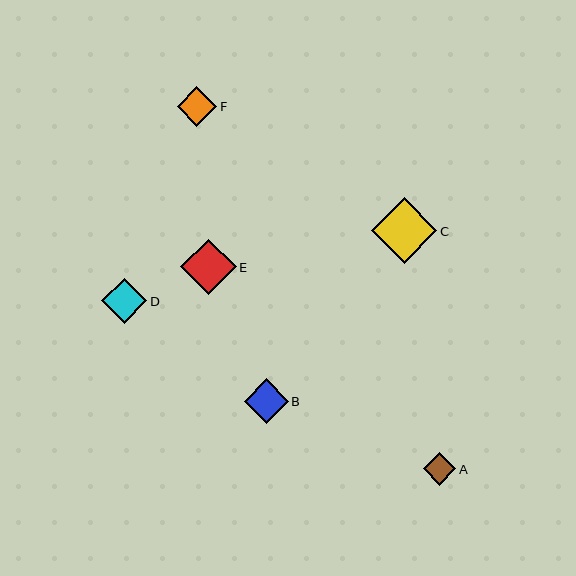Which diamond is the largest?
Diamond C is the largest with a size of approximately 65 pixels.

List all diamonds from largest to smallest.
From largest to smallest: C, E, D, B, F, A.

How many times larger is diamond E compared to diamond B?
Diamond E is approximately 1.3 times the size of diamond B.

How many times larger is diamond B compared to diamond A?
Diamond B is approximately 1.4 times the size of diamond A.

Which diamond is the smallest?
Diamond A is the smallest with a size of approximately 32 pixels.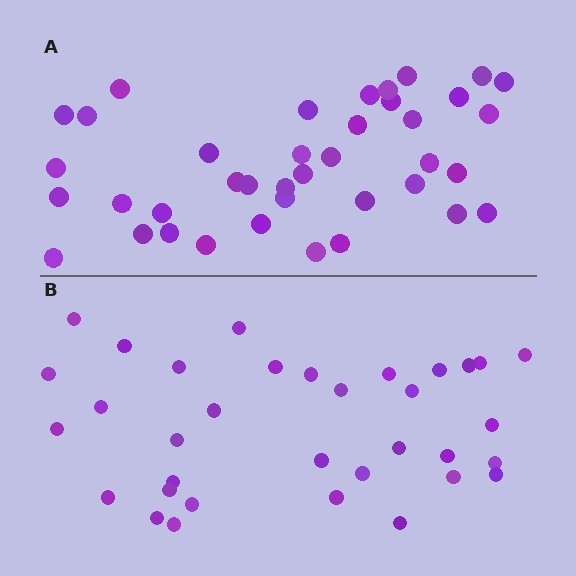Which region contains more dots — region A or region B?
Region A (the top region) has more dots.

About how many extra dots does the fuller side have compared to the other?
Region A has about 5 more dots than region B.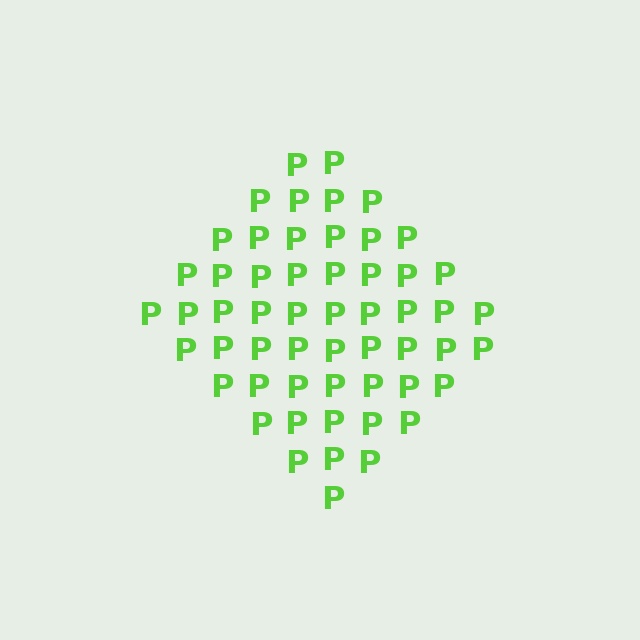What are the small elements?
The small elements are letter P's.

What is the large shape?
The large shape is a diamond.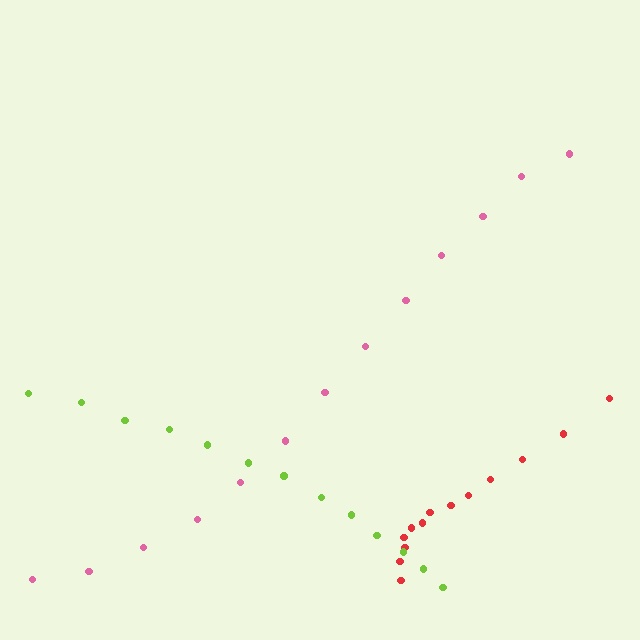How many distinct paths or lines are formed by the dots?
There are 3 distinct paths.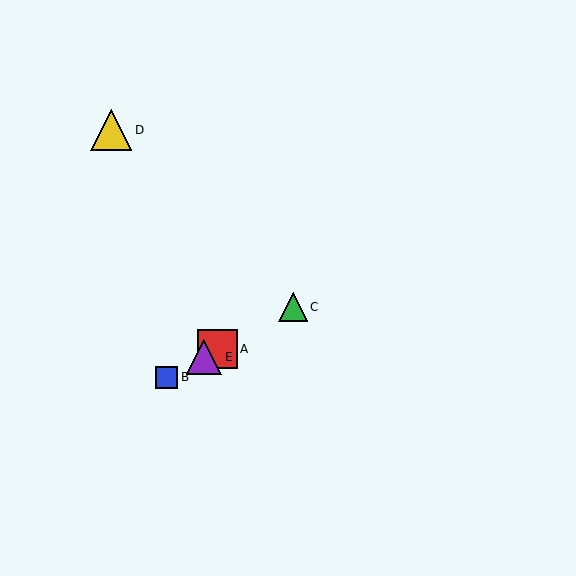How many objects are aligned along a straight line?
4 objects (A, B, C, E) are aligned along a straight line.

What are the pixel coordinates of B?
Object B is at (167, 377).